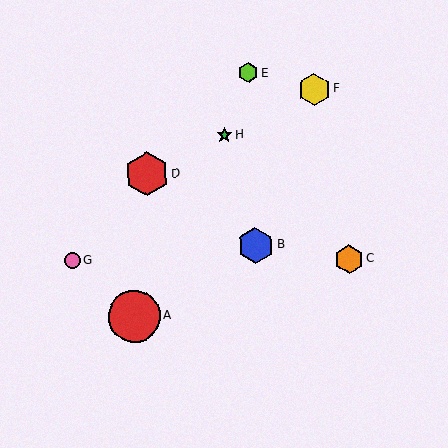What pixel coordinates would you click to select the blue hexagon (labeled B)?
Click at (256, 245) to select the blue hexagon B.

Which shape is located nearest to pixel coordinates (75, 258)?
The pink circle (labeled G) at (73, 260) is nearest to that location.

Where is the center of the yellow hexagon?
The center of the yellow hexagon is at (314, 90).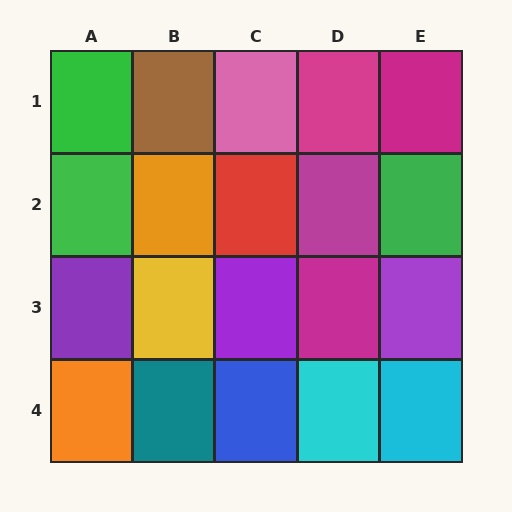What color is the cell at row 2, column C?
Red.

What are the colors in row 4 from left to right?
Orange, teal, blue, cyan, cyan.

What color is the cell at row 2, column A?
Green.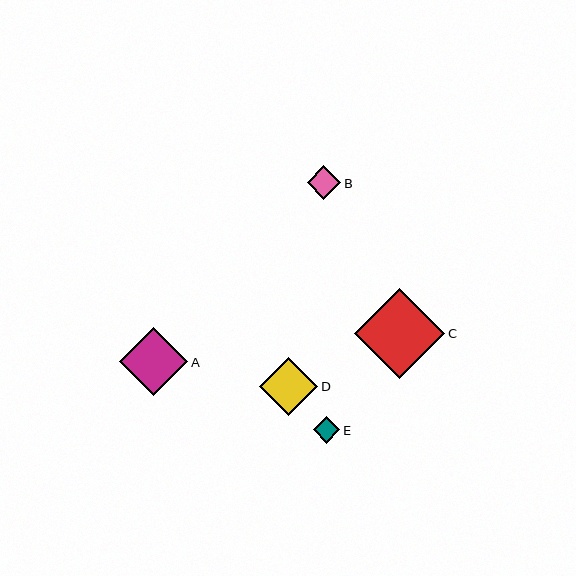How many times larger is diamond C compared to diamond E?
Diamond C is approximately 3.4 times the size of diamond E.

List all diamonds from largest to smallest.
From largest to smallest: C, A, D, B, E.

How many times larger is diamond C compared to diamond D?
Diamond C is approximately 1.6 times the size of diamond D.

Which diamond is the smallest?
Diamond E is the smallest with a size of approximately 27 pixels.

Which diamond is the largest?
Diamond C is the largest with a size of approximately 90 pixels.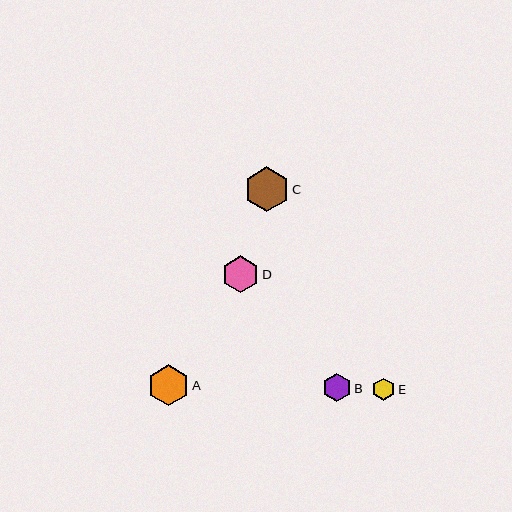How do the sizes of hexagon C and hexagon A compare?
Hexagon C and hexagon A are approximately the same size.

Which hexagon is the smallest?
Hexagon E is the smallest with a size of approximately 22 pixels.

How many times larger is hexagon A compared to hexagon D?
Hexagon A is approximately 1.1 times the size of hexagon D.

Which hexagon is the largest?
Hexagon C is the largest with a size of approximately 45 pixels.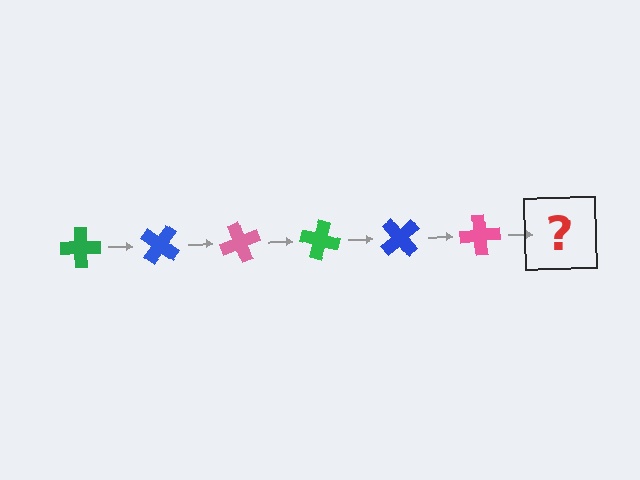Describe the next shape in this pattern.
It should be a green cross, rotated 210 degrees from the start.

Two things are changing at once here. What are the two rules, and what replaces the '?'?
The two rules are that it rotates 35 degrees each step and the color cycles through green, blue, and pink. The '?' should be a green cross, rotated 210 degrees from the start.